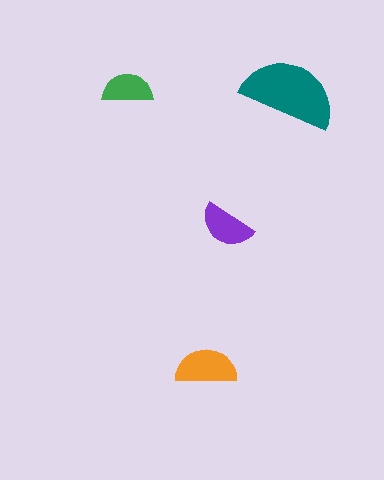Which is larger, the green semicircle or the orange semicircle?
The orange one.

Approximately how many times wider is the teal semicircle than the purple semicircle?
About 2 times wider.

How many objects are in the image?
There are 4 objects in the image.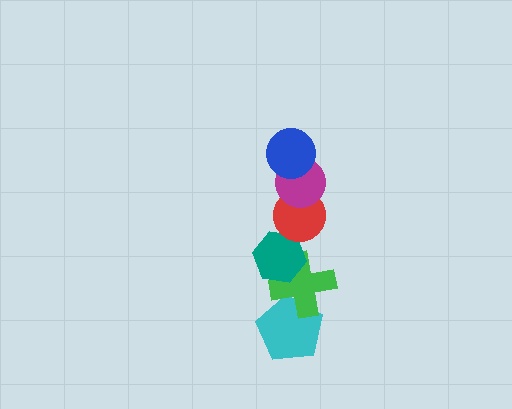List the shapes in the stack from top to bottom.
From top to bottom: the blue circle, the magenta circle, the red circle, the teal hexagon, the green cross, the cyan pentagon.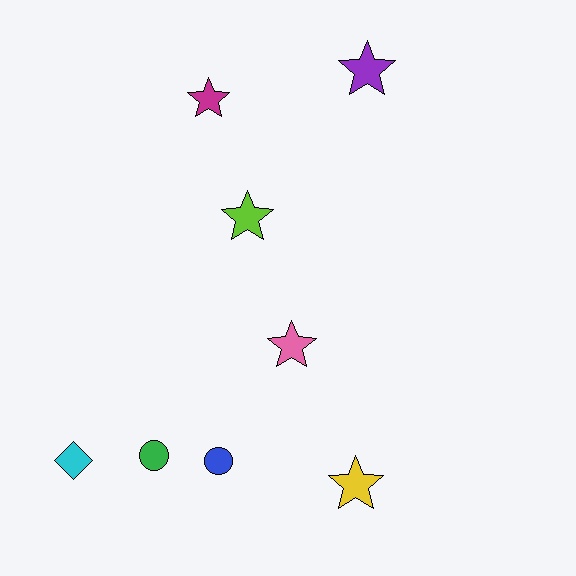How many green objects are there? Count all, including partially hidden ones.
There is 1 green object.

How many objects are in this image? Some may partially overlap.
There are 8 objects.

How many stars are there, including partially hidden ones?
There are 5 stars.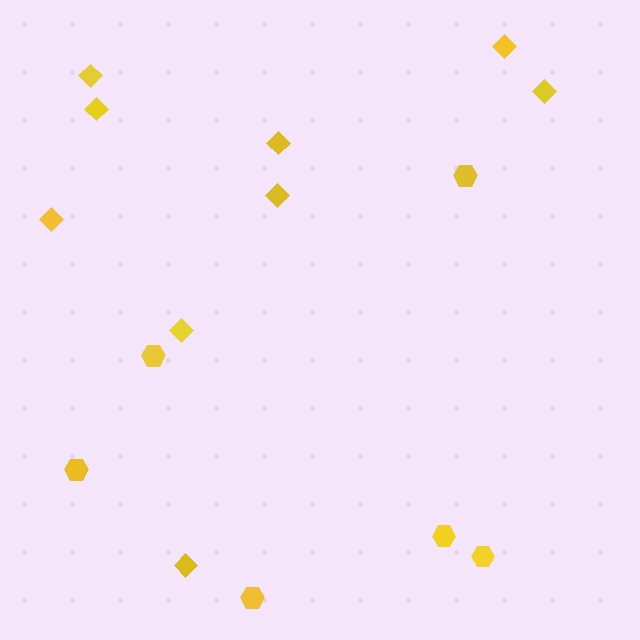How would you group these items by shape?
There are 2 groups: one group of hexagons (6) and one group of diamonds (9).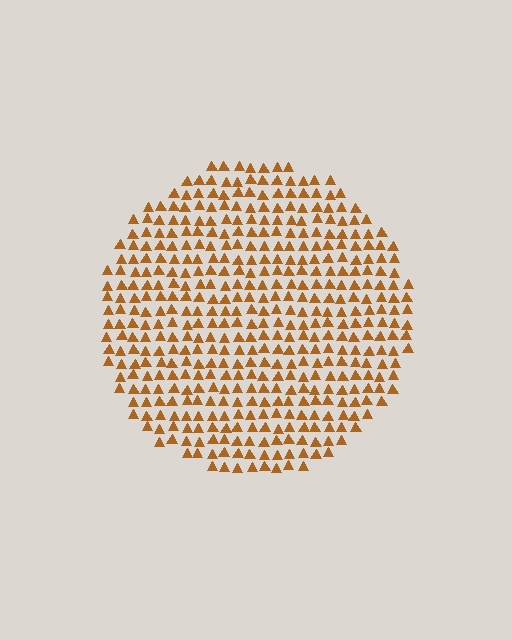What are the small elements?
The small elements are triangles.